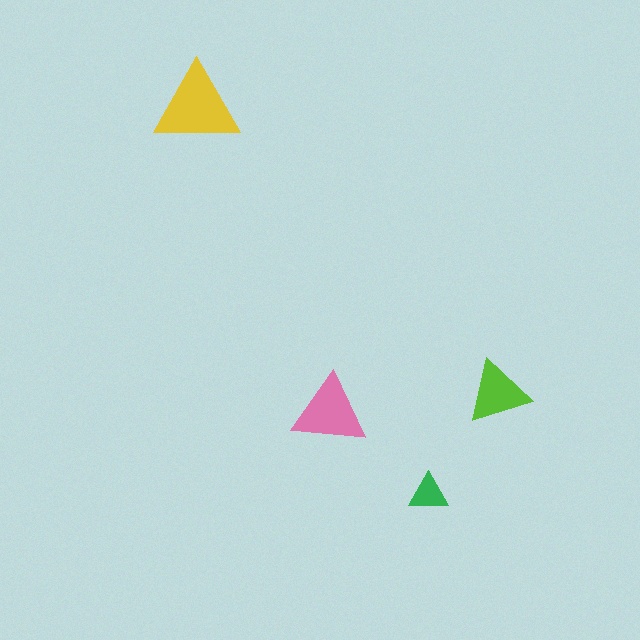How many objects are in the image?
There are 4 objects in the image.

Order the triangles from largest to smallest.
the yellow one, the pink one, the lime one, the green one.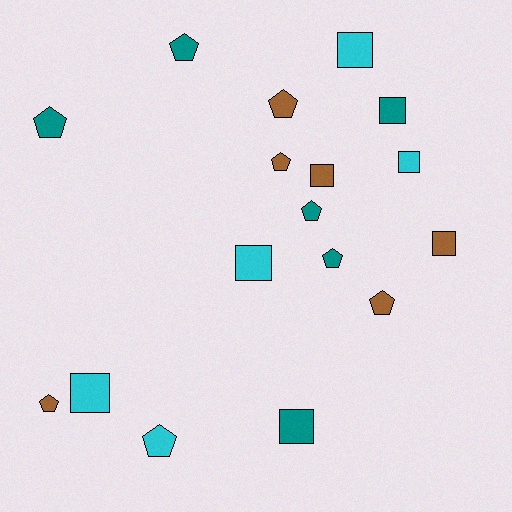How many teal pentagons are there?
There are 4 teal pentagons.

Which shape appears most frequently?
Pentagon, with 9 objects.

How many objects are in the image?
There are 17 objects.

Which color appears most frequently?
Teal, with 6 objects.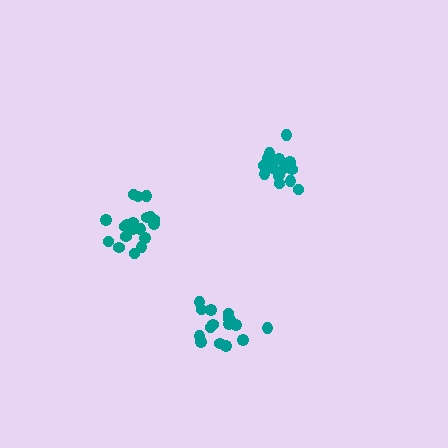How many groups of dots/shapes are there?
There are 3 groups.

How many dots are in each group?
Group 1: 19 dots, Group 2: 17 dots, Group 3: 16 dots (52 total).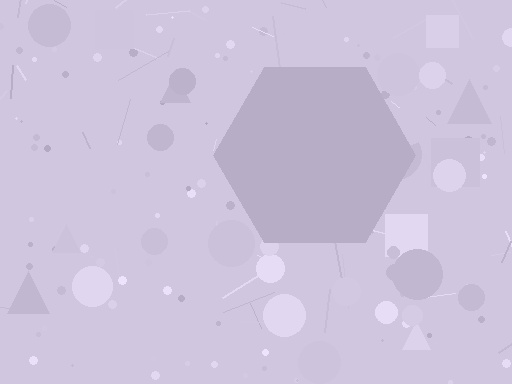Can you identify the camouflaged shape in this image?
The camouflaged shape is a hexagon.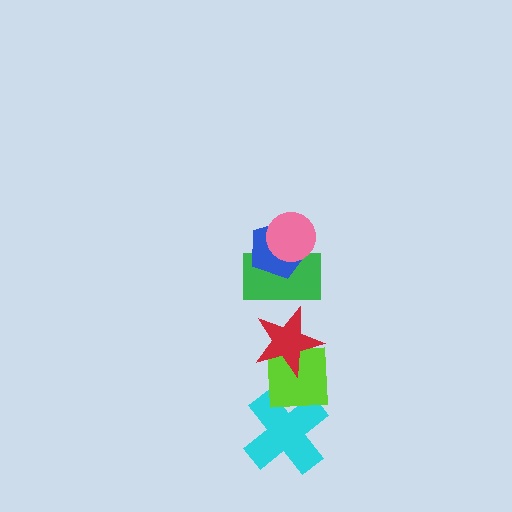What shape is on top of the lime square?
The red star is on top of the lime square.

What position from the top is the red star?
The red star is 4th from the top.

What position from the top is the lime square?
The lime square is 5th from the top.